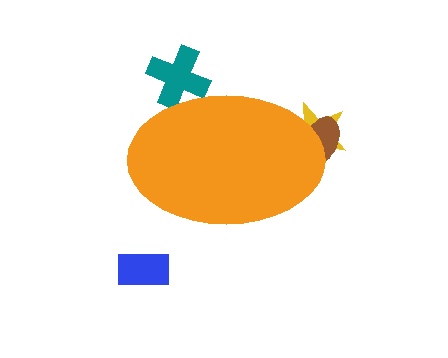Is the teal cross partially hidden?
Yes, the teal cross is partially hidden behind the orange ellipse.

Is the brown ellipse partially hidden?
Yes, the brown ellipse is partially hidden behind the orange ellipse.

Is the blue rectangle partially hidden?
No, the blue rectangle is fully visible.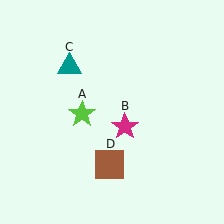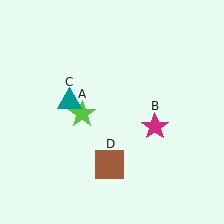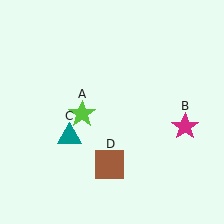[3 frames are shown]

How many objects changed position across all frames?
2 objects changed position: magenta star (object B), teal triangle (object C).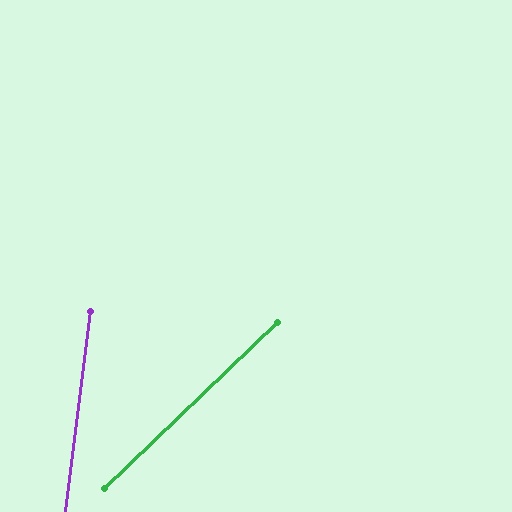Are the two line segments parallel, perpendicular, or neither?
Neither parallel nor perpendicular — they differ by about 39°.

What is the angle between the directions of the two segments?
Approximately 39 degrees.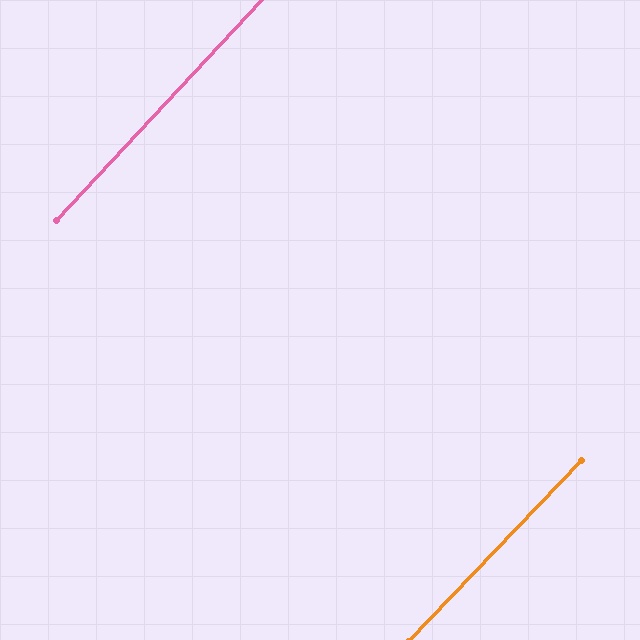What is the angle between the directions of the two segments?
Approximately 1 degree.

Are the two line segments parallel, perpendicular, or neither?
Parallel — their directions differ by only 0.9°.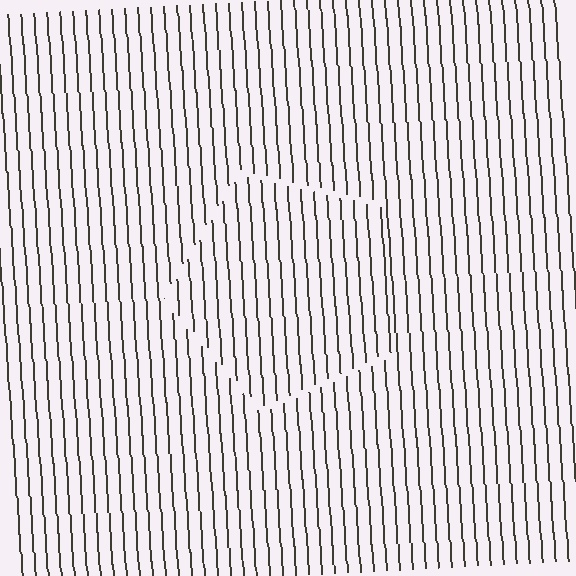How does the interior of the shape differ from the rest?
The interior of the shape contains the same grating, shifted by half a period — the contour is defined by the phase discontinuity where line-ends from the inner and outer gratings abut.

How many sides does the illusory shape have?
5 sides — the line-ends trace a pentagon.